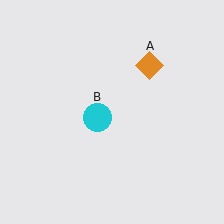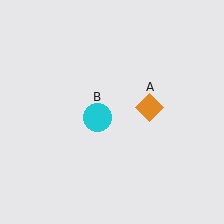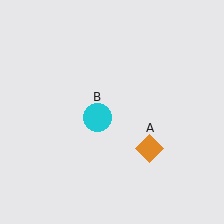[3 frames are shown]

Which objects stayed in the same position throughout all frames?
Cyan circle (object B) remained stationary.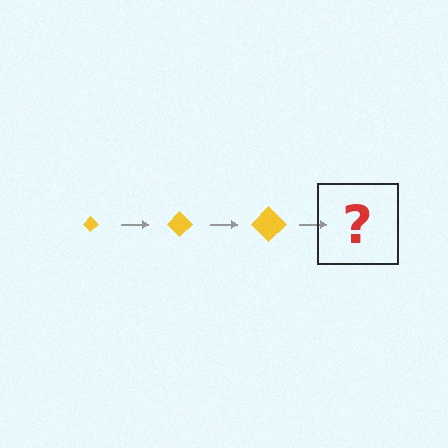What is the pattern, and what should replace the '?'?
The pattern is that the diamond gets progressively larger each step. The '?' should be a yellow diamond, larger than the previous one.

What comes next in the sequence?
The next element should be a yellow diamond, larger than the previous one.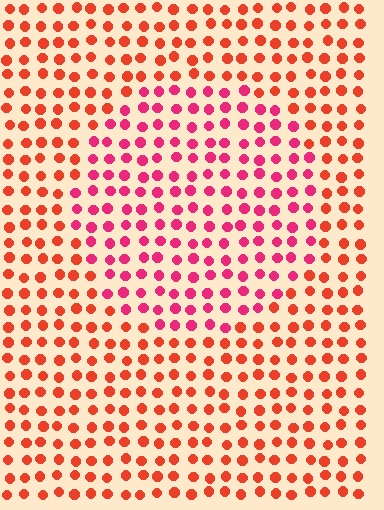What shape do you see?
I see a circle.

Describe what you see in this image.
The image is filled with small red elements in a uniform arrangement. A circle-shaped region is visible where the elements are tinted to a slightly different hue, forming a subtle color boundary.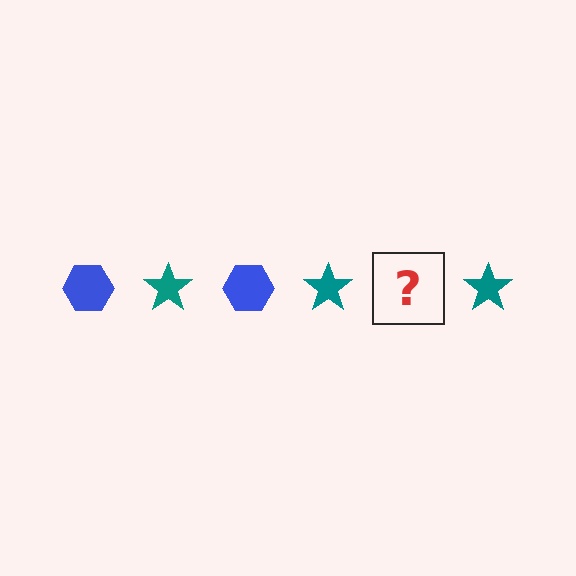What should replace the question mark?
The question mark should be replaced with a blue hexagon.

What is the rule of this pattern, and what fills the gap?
The rule is that the pattern alternates between blue hexagon and teal star. The gap should be filled with a blue hexagon.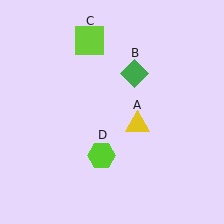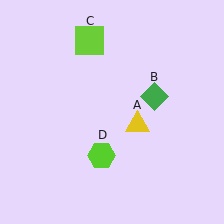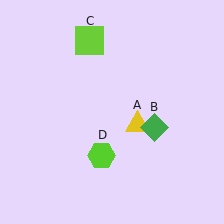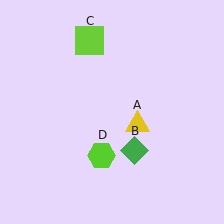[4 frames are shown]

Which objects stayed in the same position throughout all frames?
Yellow triangle (object A) and lime square (object C) and lime hexagon (object D) remained stationary.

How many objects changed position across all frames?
1 object changed position: green diamond (object B).